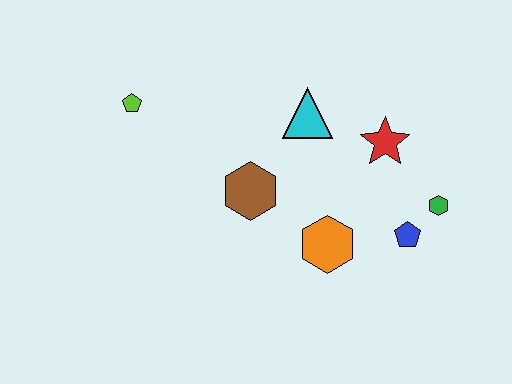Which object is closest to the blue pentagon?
The green hexagon is closest to the blue pentagon.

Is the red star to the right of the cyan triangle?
Yes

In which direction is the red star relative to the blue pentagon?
The red star is above the blue pentagon.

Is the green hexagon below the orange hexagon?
No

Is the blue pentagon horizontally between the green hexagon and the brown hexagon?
Yes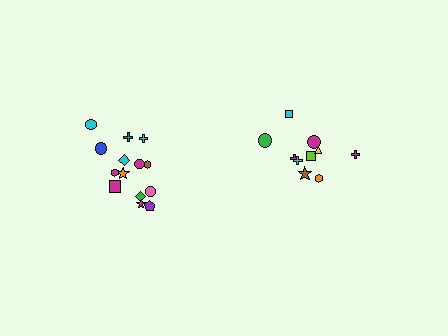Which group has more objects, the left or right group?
The left group.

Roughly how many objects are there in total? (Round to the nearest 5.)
Roughly 25 objects in total.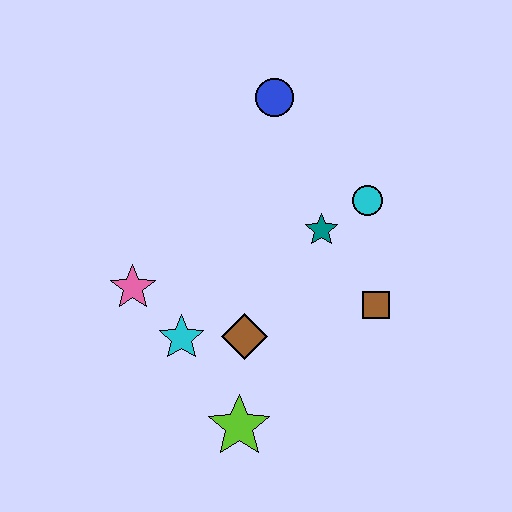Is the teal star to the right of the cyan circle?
No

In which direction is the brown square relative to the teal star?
The brown square is below the teal star.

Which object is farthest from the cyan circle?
The lime star is farthest from the cyan circle.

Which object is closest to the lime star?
The brown diamond is closest to the lime star.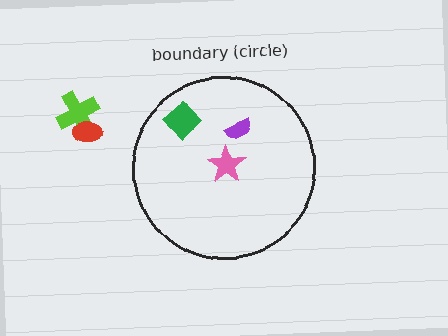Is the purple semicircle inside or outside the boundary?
Inside.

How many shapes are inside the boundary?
3 inside, 2 outside.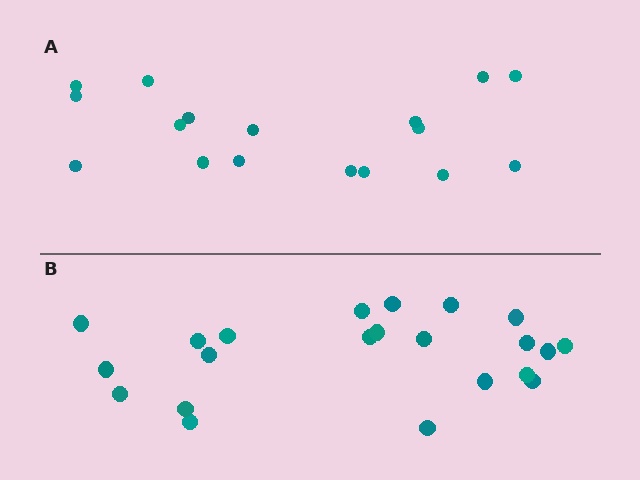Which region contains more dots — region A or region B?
Region B (the bottom region) has more dots.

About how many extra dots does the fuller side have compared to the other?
Region B has about 5 more dots than region A.